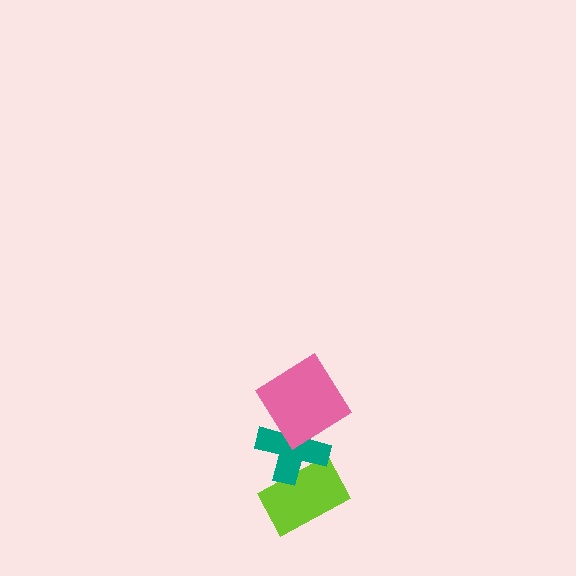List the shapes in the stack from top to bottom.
From top to bottom: the pink diamond, the teal cross, the lime rectangle.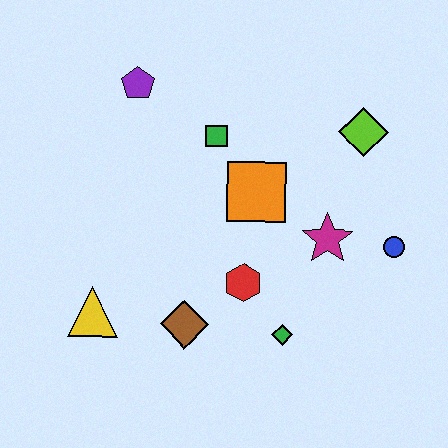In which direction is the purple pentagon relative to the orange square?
The purple pentagon is to the left of the orange square.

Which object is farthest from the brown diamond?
The lime diamond is farthest from the brown diamond.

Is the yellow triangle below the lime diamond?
Yes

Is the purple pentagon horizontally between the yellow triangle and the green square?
Yes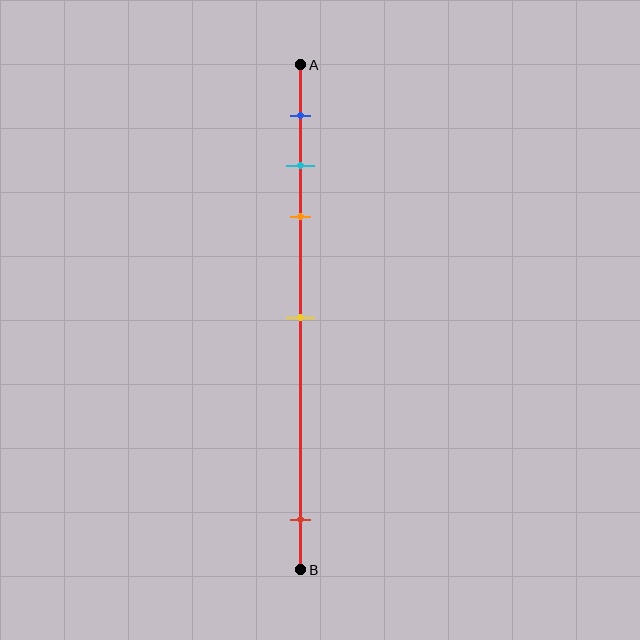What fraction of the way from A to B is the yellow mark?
The yellow mark is approximately 50% (0.5) of the way from A to B.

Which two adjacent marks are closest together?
The cyan and orange marks are the closest adjacent pair.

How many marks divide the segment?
There are 5 marks dividing the segment.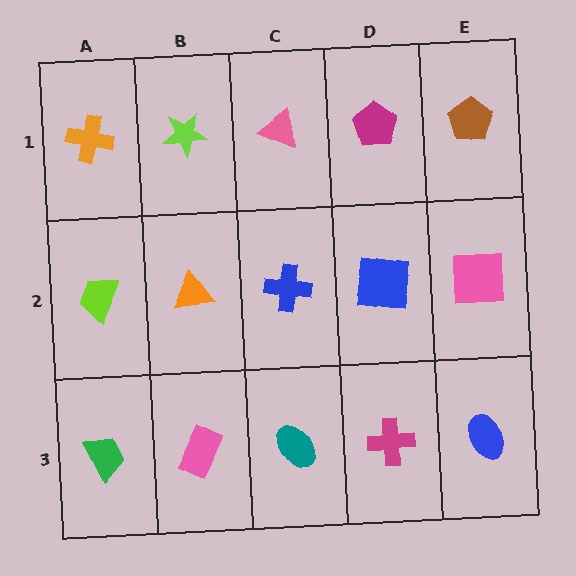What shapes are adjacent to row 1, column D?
A blue square (row 2, column D), a pink triangle (row 1, column C), a brown pentagon (row 1, column E).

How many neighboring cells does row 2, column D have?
4.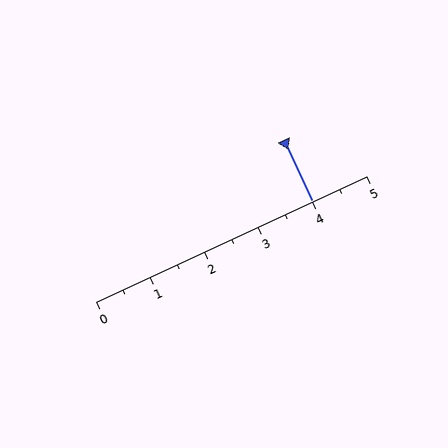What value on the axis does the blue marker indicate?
The marker indicates approximately 4.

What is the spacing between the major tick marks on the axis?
The major ticks are spaced 1 apart.